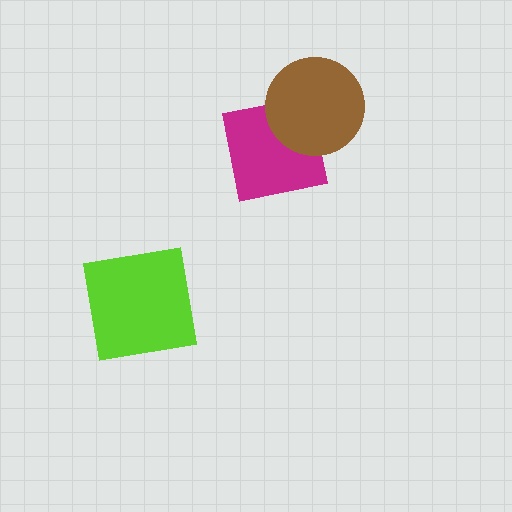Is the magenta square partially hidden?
Yes, it is partially covered by another shape.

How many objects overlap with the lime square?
0 objects overlap with the lime square.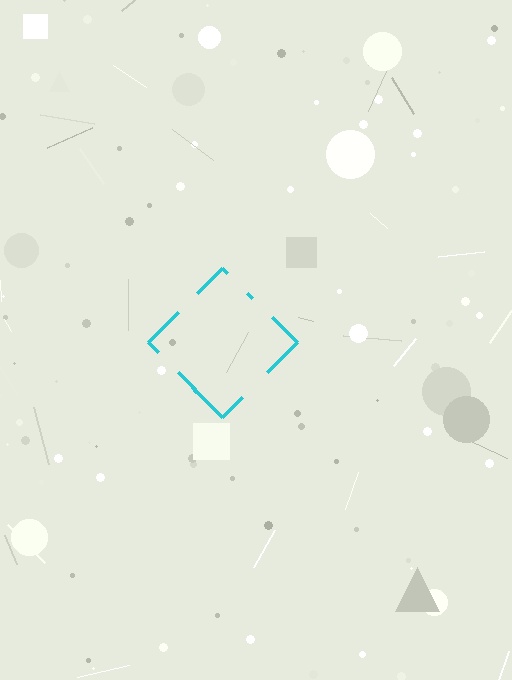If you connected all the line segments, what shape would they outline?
They would outline a diamond.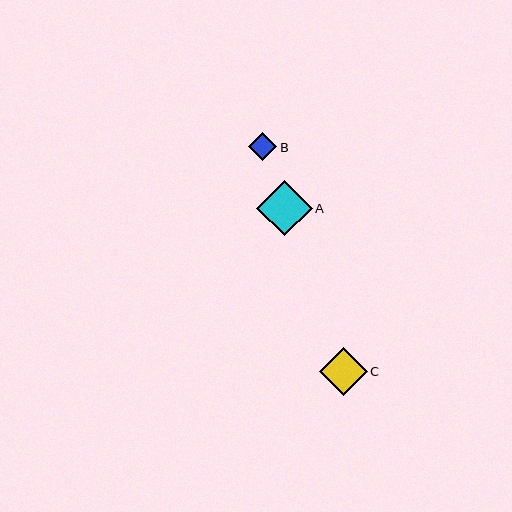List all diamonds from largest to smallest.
From largest to smallest: A, C, B.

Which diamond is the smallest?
Diamond B is the smallest with a size of approximately 28 pixels.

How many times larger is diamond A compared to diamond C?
Diamond A is approximately 1.2 times the size of diamond C.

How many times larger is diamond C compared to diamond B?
Diamond C is approximately 1.7 times the size of diamond B.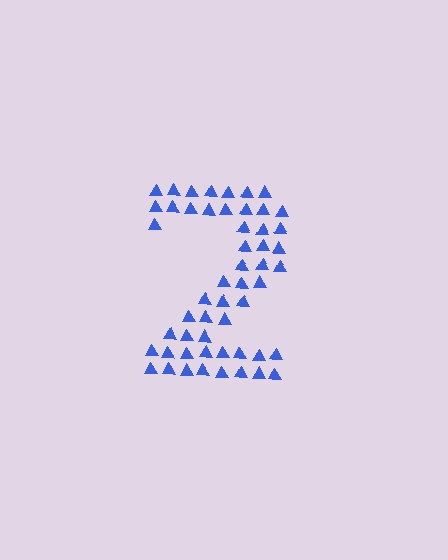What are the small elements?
The small elements are triangles.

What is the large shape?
The large shape is the digit 2.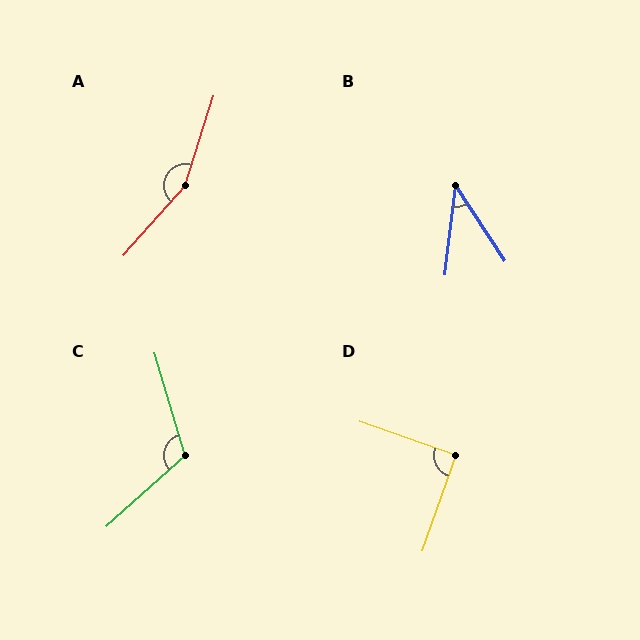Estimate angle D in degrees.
Approximately 90 degrees.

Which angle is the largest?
A, at approximately 156 degrees.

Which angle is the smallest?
B, at approximately 41 degrees.